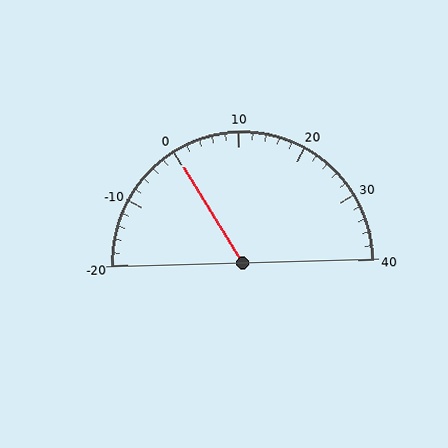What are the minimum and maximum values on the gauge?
The gauge ranges from -20 to 40.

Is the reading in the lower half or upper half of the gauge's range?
The reading is in the lower half of the range (-20 to 40).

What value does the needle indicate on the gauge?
The needle indicates approximately 0.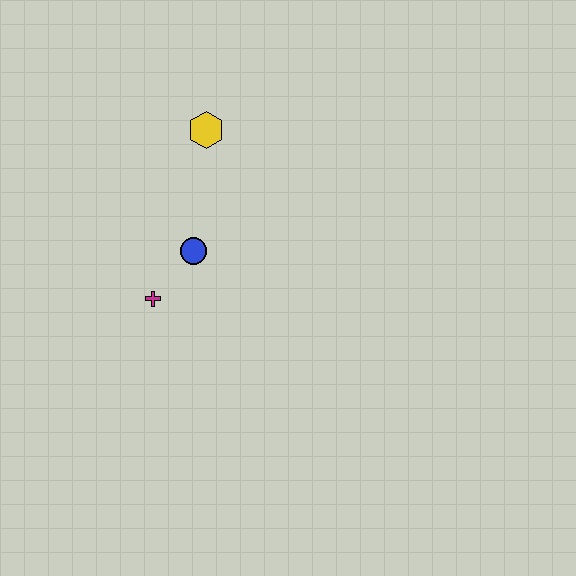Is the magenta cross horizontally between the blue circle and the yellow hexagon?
No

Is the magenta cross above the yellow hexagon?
No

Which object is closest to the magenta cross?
The blue circle is closest to the magenta cross.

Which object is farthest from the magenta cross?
The yellow hexagon is farthest from the magenta cross.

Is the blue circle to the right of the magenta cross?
Yes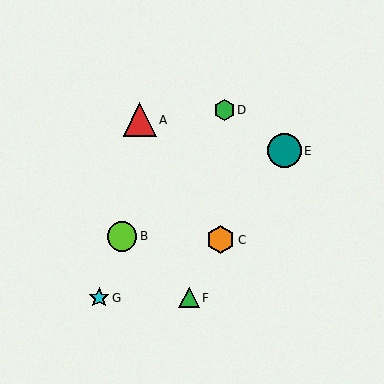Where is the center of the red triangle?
The center of the red triangle is at (140, 120).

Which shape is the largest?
The teal circle (labeled E) is the largest.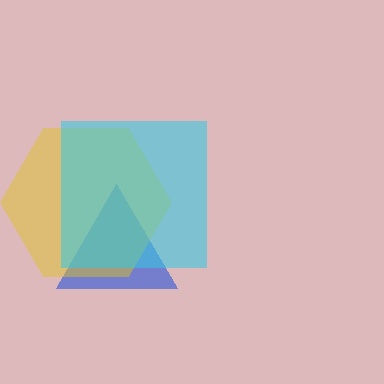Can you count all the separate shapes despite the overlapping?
Yes, there are 3 separate shapes.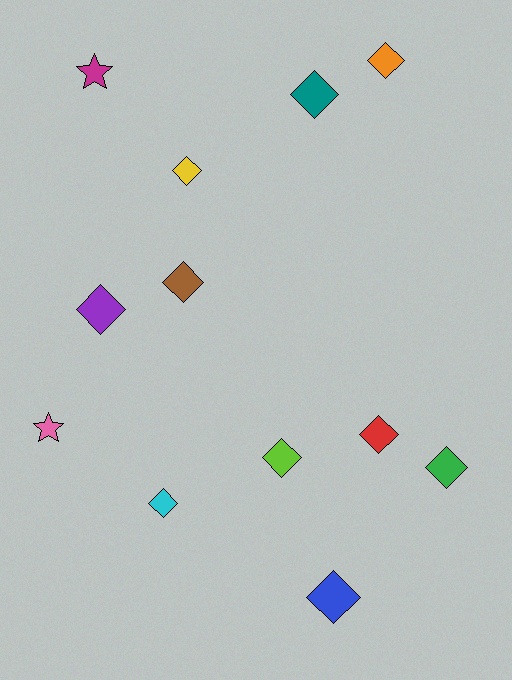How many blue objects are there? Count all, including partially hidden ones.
There is 1 blue object.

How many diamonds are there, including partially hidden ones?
There are 10 diamonds.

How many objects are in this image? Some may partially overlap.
There are 12 objects.